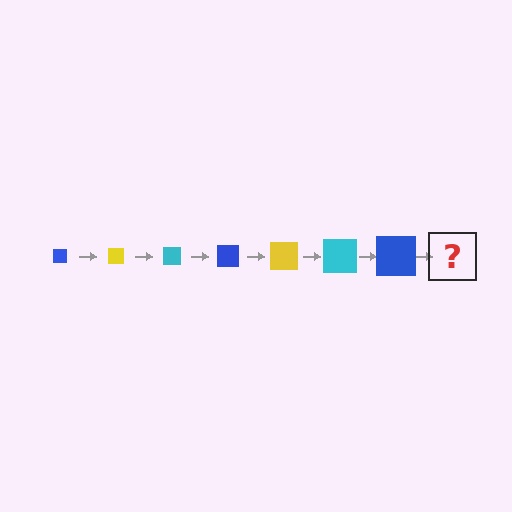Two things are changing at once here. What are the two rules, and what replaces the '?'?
The two rules are that the square grows larger each step and the color cycles through blue, yellow, and cyan. The '?' should be a yellow square, larger than the previous one.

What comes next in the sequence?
The next element should be a yellow square, larger than the previous one.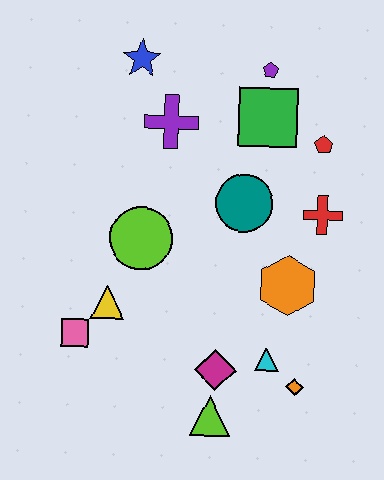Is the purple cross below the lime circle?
No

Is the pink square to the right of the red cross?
No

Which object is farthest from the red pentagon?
The pink square is farthest from the red pentagon.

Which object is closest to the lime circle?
The yellow triangle is closest to the lime circle.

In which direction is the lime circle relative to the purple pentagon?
The lime circle is below the purple pentagon.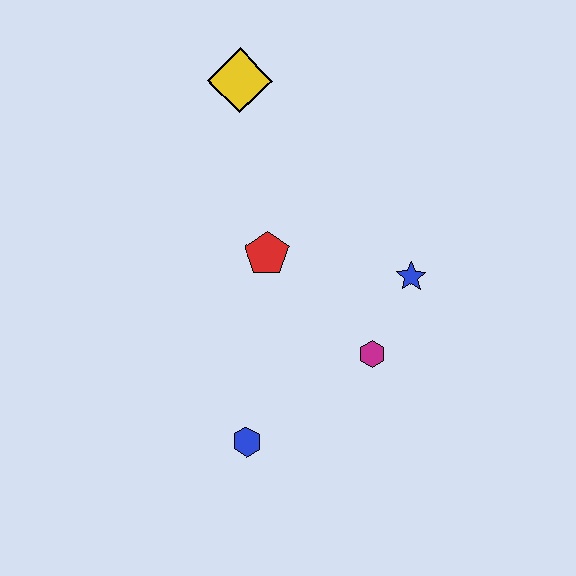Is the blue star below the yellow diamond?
Yes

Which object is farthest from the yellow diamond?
The blue hexagon is farthest from the yellow diamond.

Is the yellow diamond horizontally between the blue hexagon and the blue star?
No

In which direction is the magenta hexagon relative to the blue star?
The magenta hexagon is below the blue star.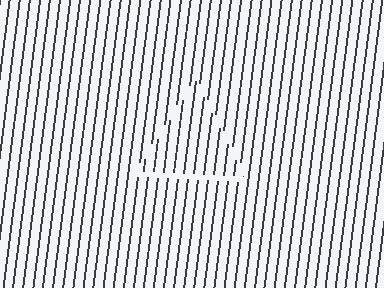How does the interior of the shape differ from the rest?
The interior of the shape contains the same grating, shifted by half a period — the contour is defined by the phase discontinuity where line-ends from the inner and outer gratings abut.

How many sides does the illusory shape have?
3 sides — the line-ends trace a triangle.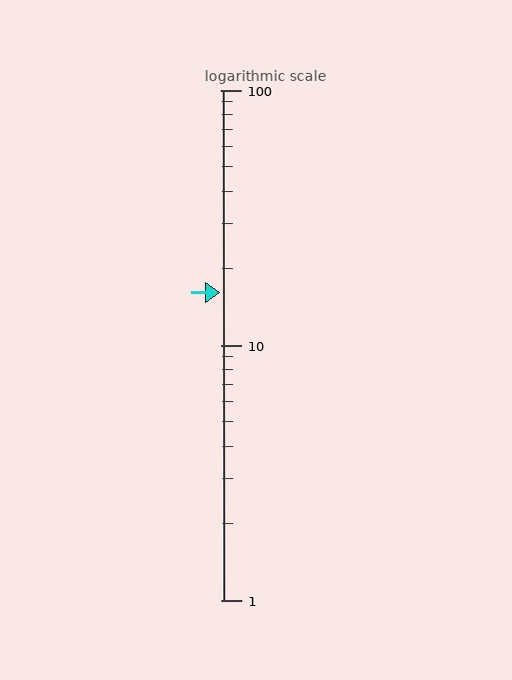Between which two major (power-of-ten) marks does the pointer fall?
The pointer is between 10 and 100.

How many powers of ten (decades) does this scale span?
The scale spans 2 decades, from 1 to 100.